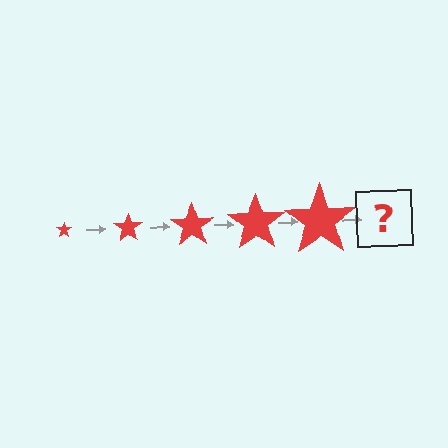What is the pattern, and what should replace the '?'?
The pattern is that the star gets progressively larger each step. The '?' should be a red star, larger than the previous one.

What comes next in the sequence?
The next element should be a red star, larger than the previous one.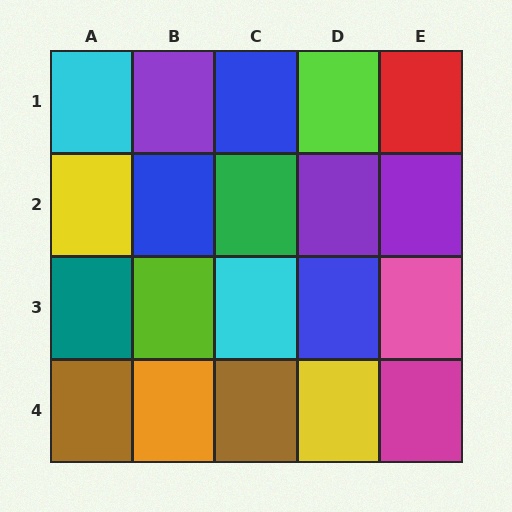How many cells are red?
1 cell is red.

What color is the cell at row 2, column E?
Purple.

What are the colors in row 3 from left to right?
Teal, lime, cyan, blue, pink.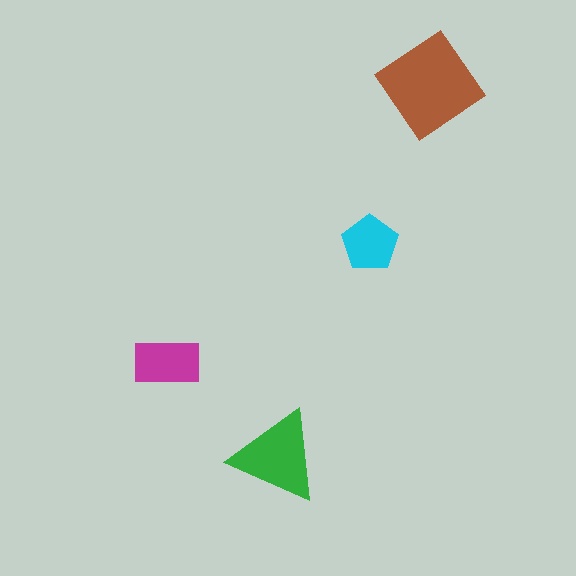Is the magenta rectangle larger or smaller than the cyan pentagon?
Larger.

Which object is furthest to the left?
The magenta rectangle is leftmost.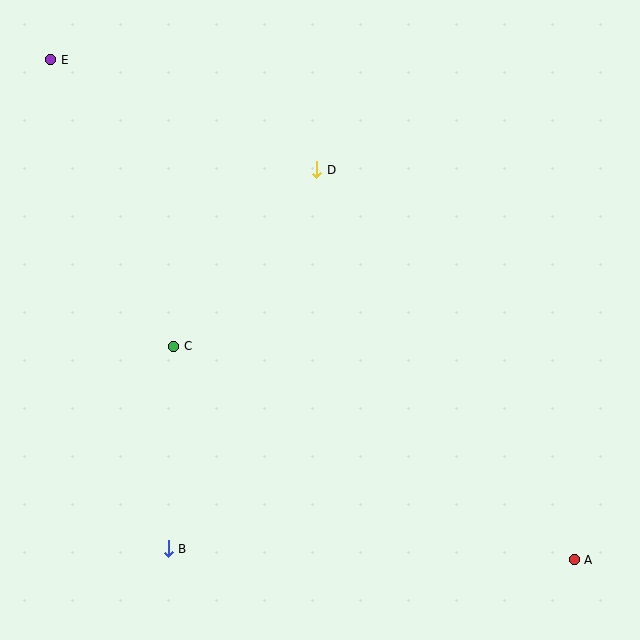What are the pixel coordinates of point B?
Point B is at (168, 549).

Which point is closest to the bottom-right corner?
Point A is closest to the bottom-right corner.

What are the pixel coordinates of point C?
Point C is at (174, 346).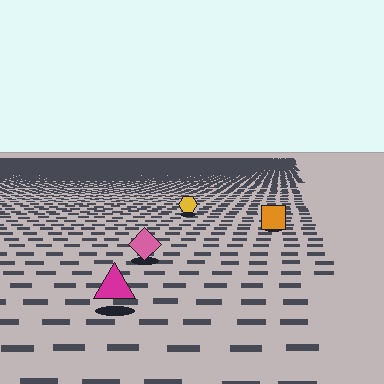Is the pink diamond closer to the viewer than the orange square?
Yes. The pink diamond is closer — you can tell from the texture gradient: the ground texture is coarser near it.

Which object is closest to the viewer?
The magenta triangle is closest. The texture marks near it are larger and more spread out.